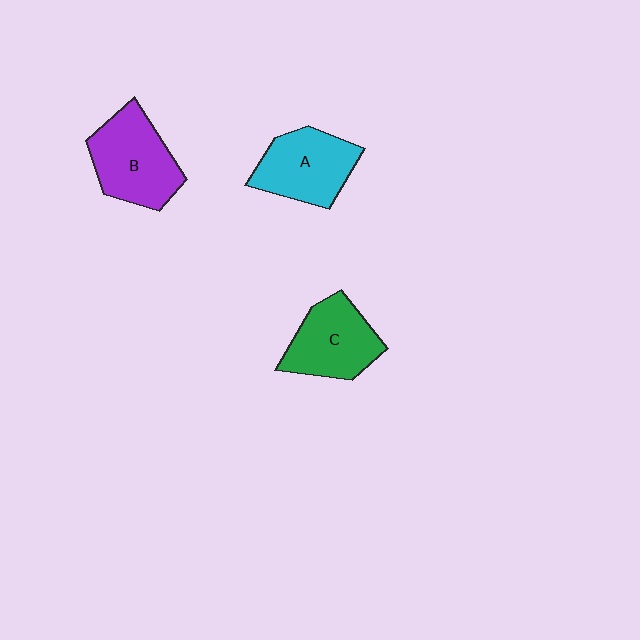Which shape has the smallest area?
Shape C (green).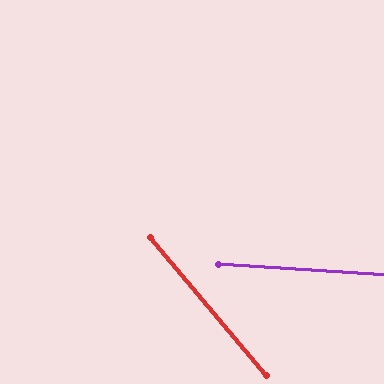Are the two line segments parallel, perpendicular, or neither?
Neither parallel nor perpendicular — they differ by about 46°.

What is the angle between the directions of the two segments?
Approximately 46 degrees.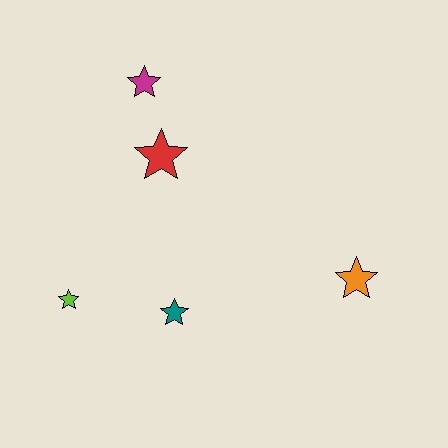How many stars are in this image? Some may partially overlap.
There are 5 stars.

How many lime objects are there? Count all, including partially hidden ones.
There is 1 lime object.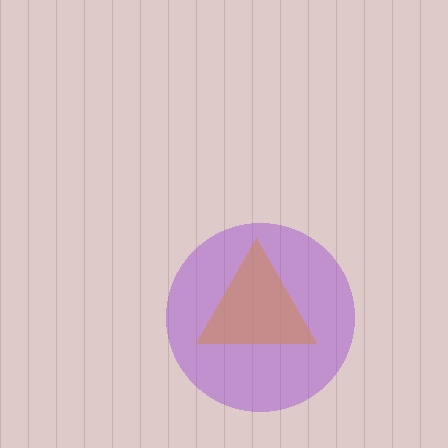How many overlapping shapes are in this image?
There are 2 overlapping shapes in the image.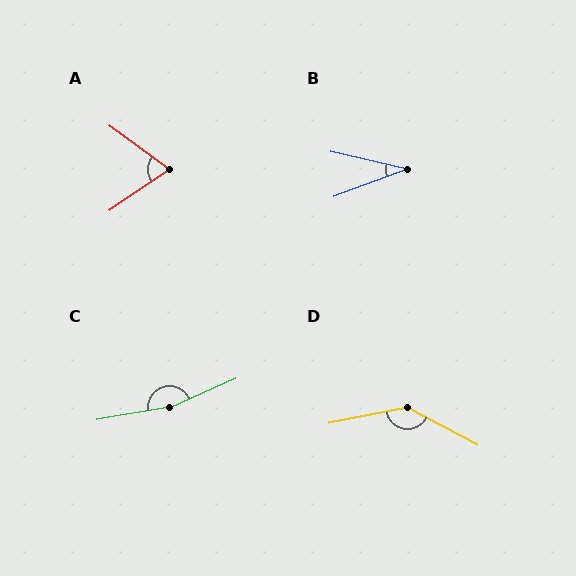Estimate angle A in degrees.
Approximately 71 degrees.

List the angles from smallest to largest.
B (34°), A (71°), D (141°), C (166°).